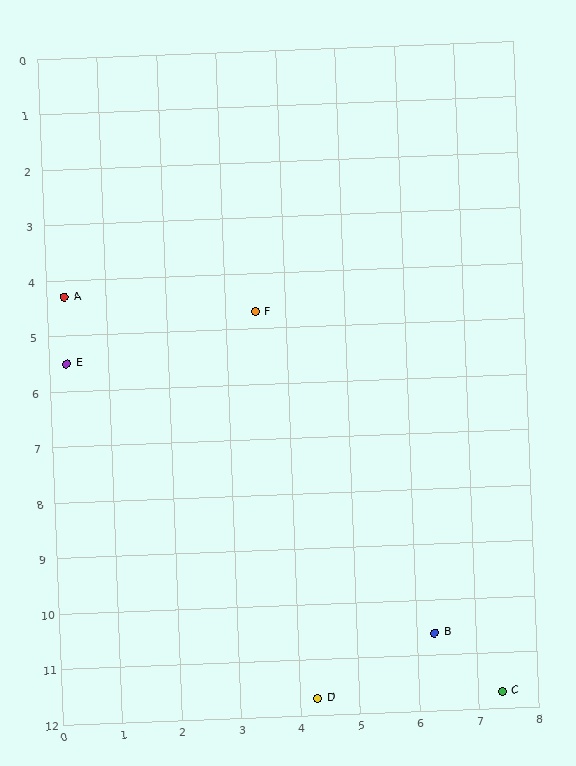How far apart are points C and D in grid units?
Points C and D are about 3.1 grid units apart.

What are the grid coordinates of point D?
Point D is at approximately (4.3, 11.7).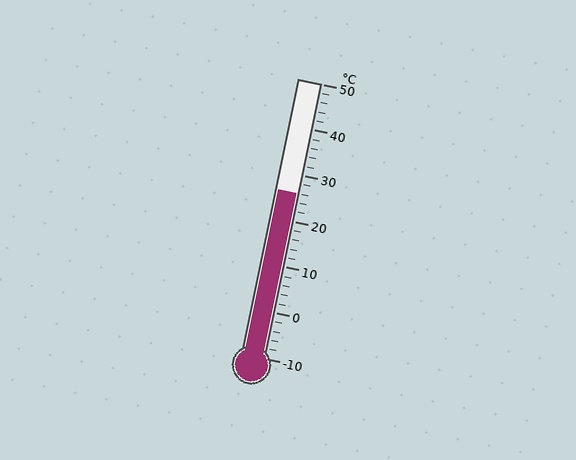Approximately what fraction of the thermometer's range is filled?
The thermometer is filled to approximately 60% of its range.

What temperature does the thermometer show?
The thermometer shows approximately 26°C.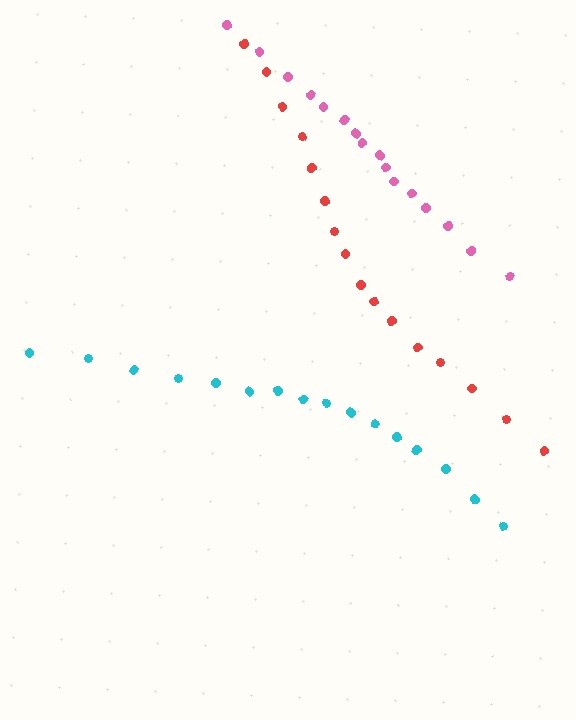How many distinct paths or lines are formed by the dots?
There are 3 distinct paths.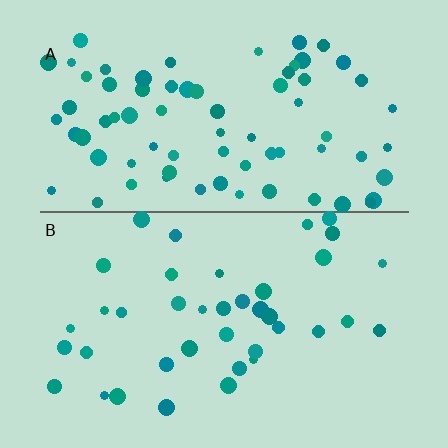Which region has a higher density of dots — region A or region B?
A (the top).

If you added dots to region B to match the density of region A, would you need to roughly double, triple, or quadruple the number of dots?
Approximately double.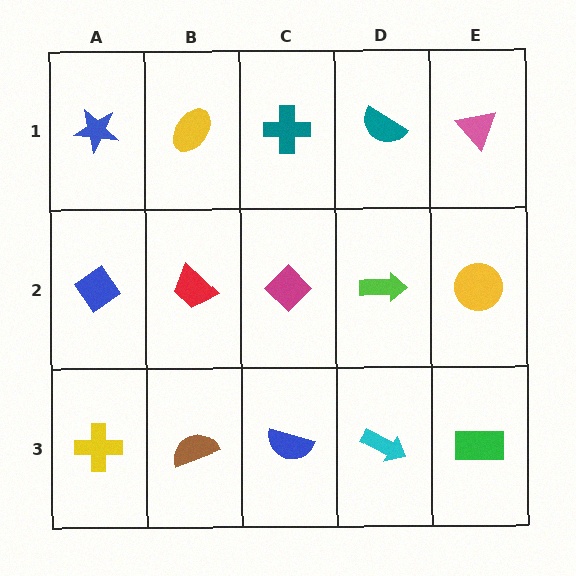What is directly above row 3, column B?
A red trapezoid.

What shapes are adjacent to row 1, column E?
A yellow circle (row 2, column E), a teal semicircle (row 1, column D).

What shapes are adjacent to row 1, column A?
A blue diamond (row 2, column A), a yellow ellipse (row 1, column B).